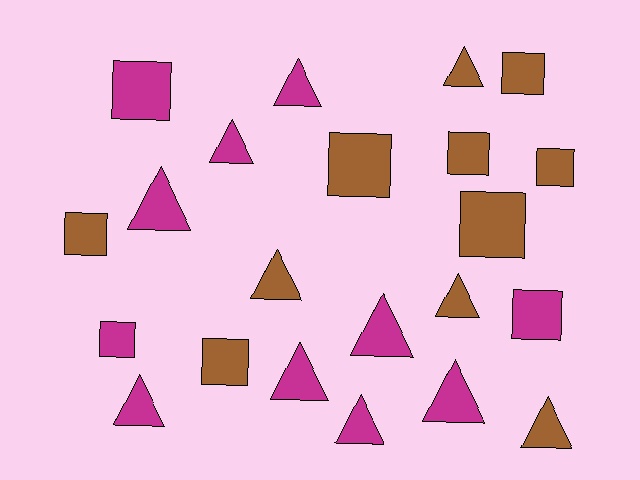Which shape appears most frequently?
Triangle, with 12 objects.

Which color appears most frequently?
Brown, with 11 objects.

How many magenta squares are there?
There are 3 magenta squares.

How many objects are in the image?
There are 22 objects.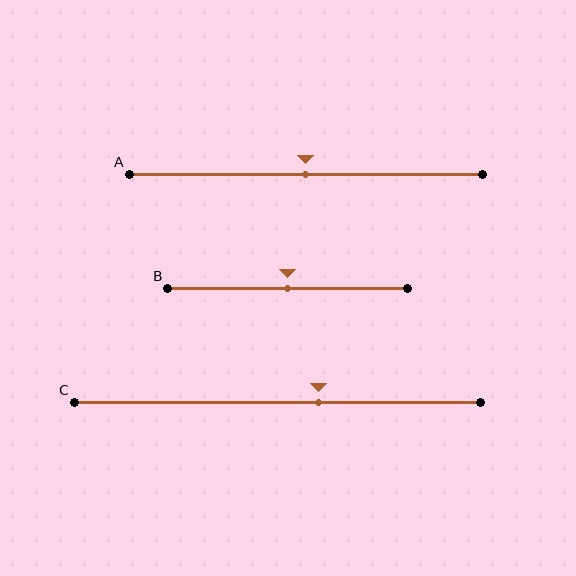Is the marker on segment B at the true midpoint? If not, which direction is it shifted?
Yes, the marker on segment B is at the true midpoint.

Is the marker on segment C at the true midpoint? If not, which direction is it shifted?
No, the marker on segment C is shifted to the right by about 10% of the segment length.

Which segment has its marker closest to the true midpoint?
Segment A has its marker closest to the true midpoint.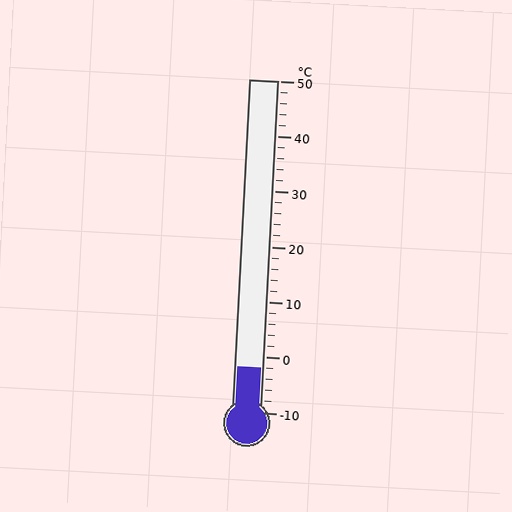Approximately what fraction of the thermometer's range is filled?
The thermometer is filled to approximately 15% of its range.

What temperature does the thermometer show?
The thermometer shows approximately -2°C.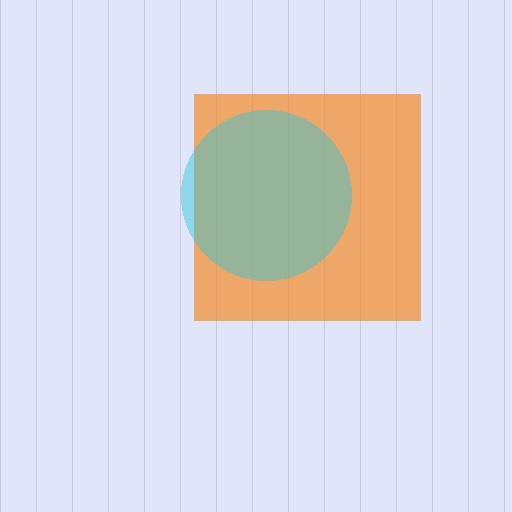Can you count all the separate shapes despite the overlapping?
Yes, there are 2 separate shapes.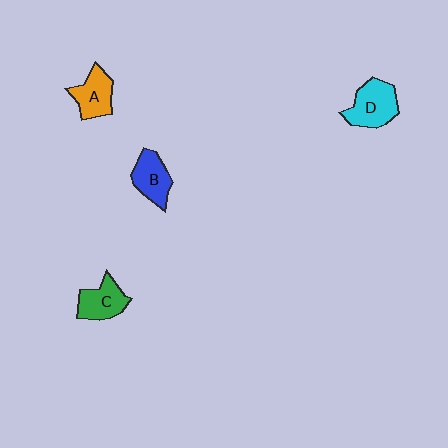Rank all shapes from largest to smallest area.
From largest to smallest: D (cyan), C (green), A (orange), B (blue).